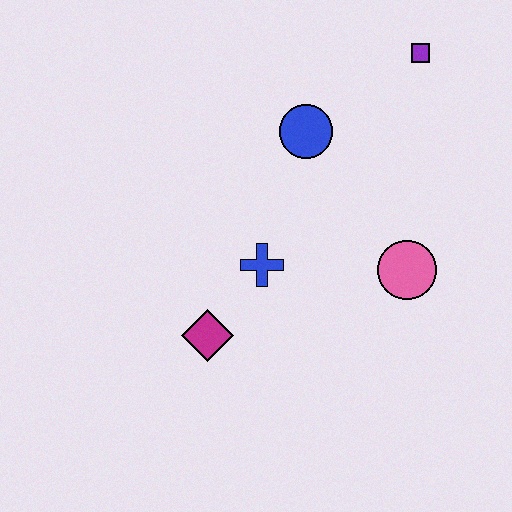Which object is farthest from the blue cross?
The purple square is farthest from the blue cross.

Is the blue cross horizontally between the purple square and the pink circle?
No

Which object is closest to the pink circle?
The blue cross is closest to the pink circle.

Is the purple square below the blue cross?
No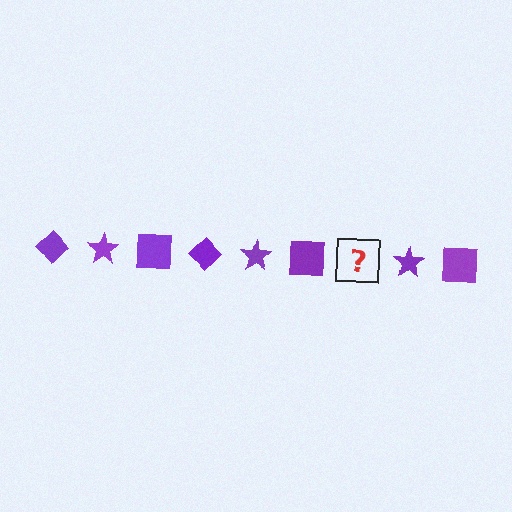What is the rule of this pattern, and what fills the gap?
The rule is that the pattern cycles through diamond, star, square shapes in purple. The gap should be filled with a purple diamond.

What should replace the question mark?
The question mark should be replaced with a purple diamond.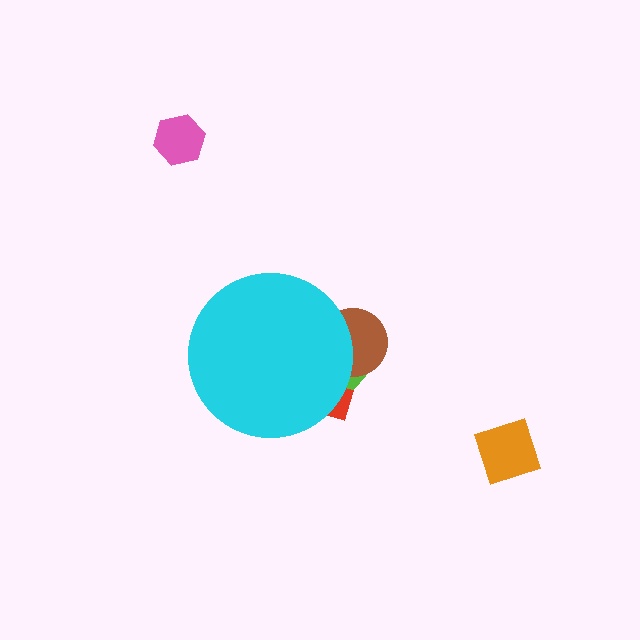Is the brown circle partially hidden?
Yes, the brown circle is partially hidden behind the cyan circle.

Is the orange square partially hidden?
No, the orange square is fully visible.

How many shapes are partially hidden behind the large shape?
3 shapes are partially hidden.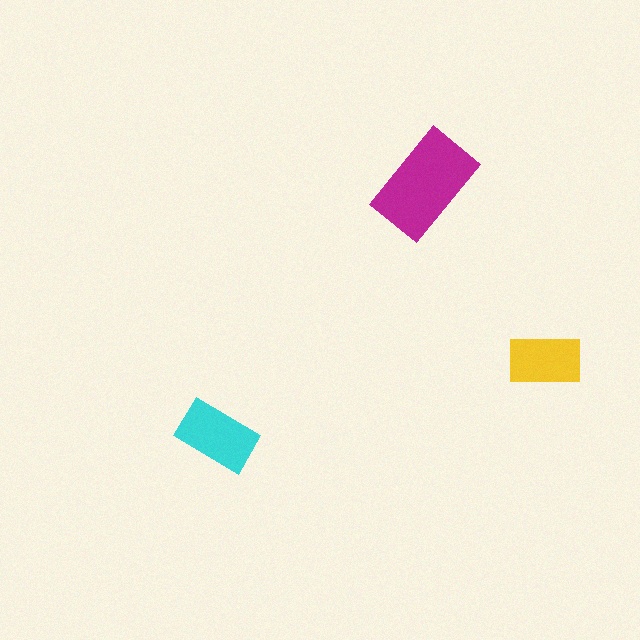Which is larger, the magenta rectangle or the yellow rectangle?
The magenta one.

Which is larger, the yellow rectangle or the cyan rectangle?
The cyan one.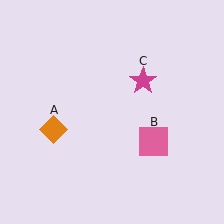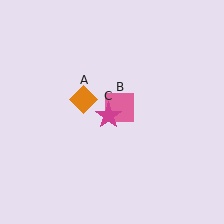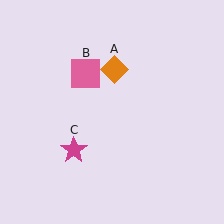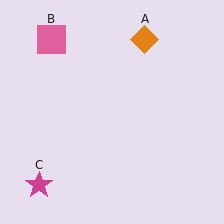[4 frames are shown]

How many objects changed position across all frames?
3 objects changed position: orange diamond (object A), pink square (object B), magenta star (object C).